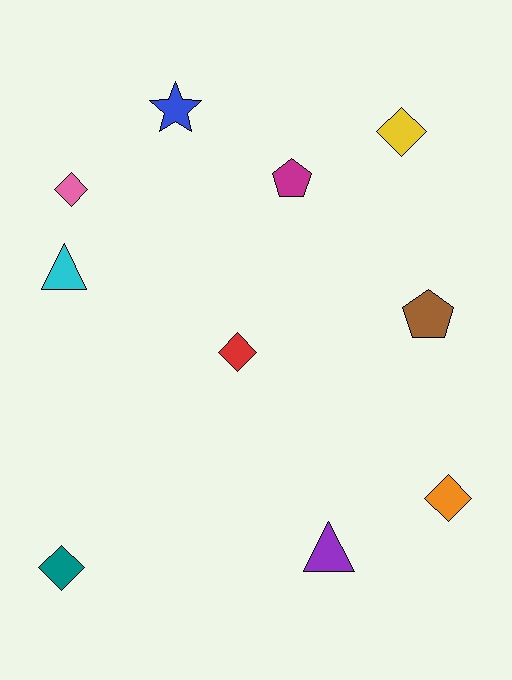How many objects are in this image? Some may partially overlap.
There are 10 objects.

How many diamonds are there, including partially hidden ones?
There are 5 diamonds.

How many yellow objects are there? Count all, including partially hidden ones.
There is 1 yellow object.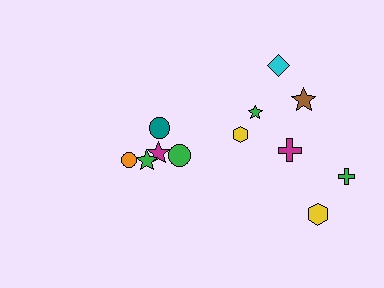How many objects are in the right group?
There are 7 objects.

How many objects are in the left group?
There are 5 objects.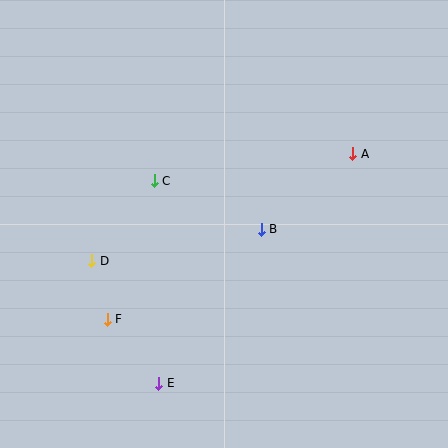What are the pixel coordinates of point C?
Point C is at (154, 181).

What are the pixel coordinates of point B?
Point B is at (261, 229).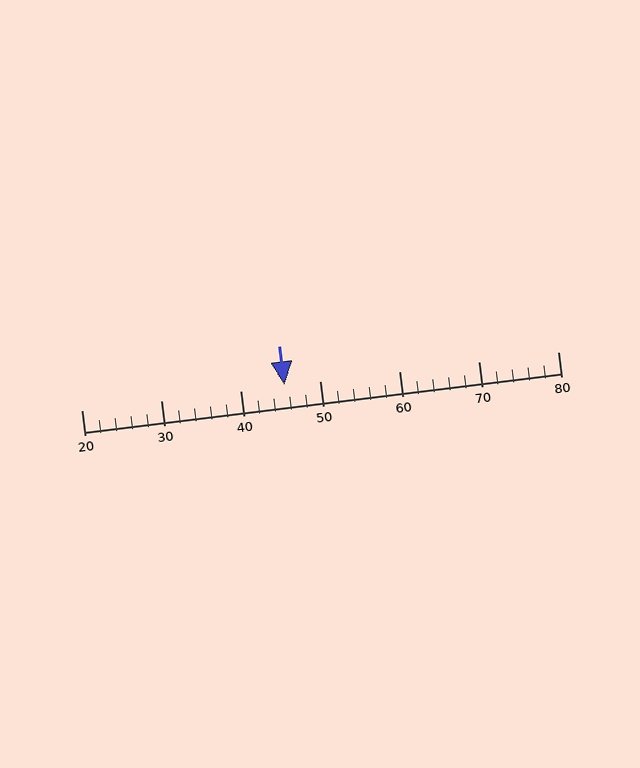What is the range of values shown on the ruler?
The ruler shows values from 20 to 80.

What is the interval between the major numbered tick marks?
The major tick marks are spaced 10 units apart.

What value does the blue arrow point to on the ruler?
The blue arrow points to approximately 46.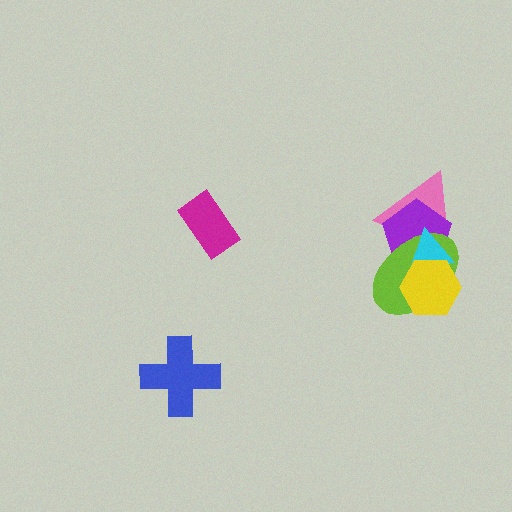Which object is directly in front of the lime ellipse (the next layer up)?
The cyan triangle is directly in front of the lime ellipse.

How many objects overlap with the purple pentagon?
4 objects overlap with the purple pentagon.